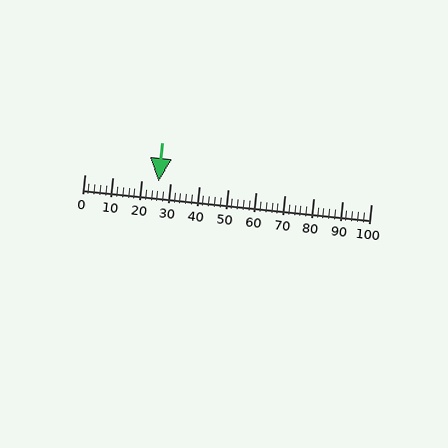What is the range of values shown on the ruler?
The ruler shows values from 0 to 100.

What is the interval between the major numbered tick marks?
The major tick marks are spaced 10 units apart.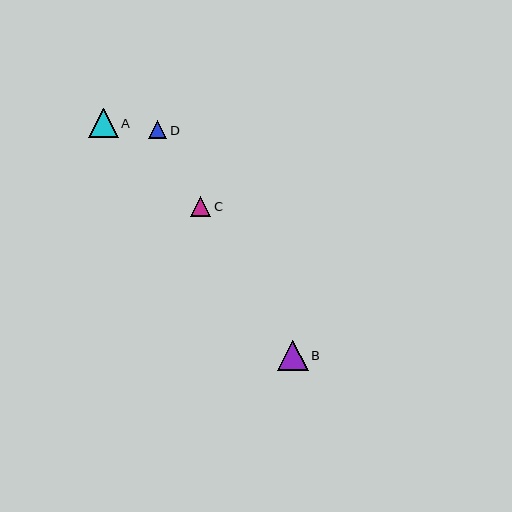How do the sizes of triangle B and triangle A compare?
Triangle B and triangle A are approximately the same size.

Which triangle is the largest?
Triangle B is the largest with a size of approximately 30 pixels.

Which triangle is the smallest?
Triangle D is the smallest with a size of approximately 18 pixels.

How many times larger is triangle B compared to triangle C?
Triangle B is approximately 1.5 times the size of triangle C.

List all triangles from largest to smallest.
From largest to smallest: B, A, C, D.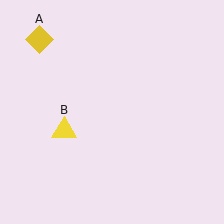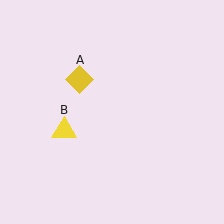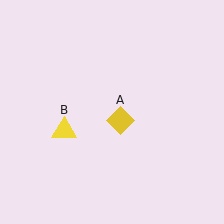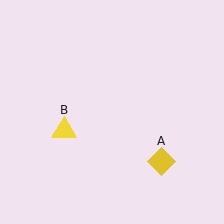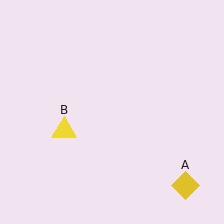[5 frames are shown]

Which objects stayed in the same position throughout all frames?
Yellow triangle (object B) remained stationary.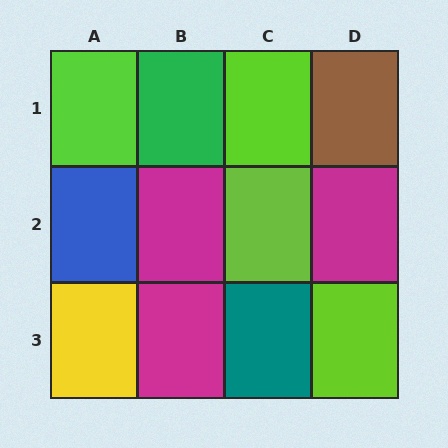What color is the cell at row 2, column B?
Magenta.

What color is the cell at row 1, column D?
Brown.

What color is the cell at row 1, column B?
Green.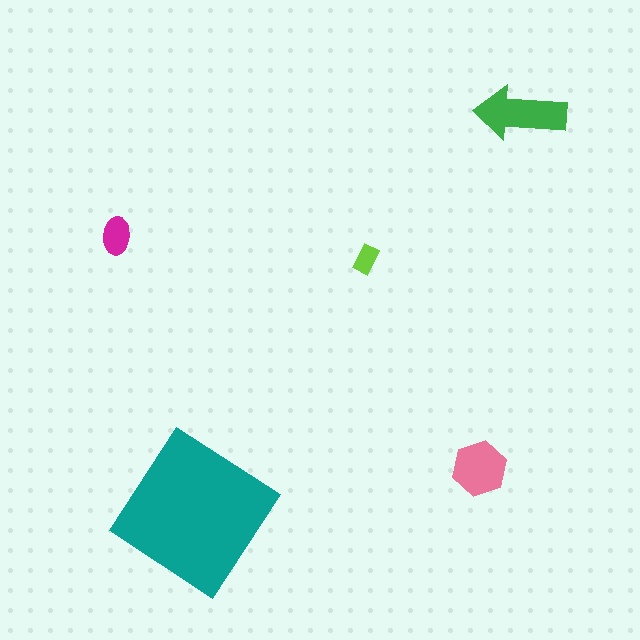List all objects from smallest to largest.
The lime rectangle, the magenta ellipse, the pink hexagon, the green arrow, the teal diamond.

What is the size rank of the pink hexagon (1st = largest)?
3rd.